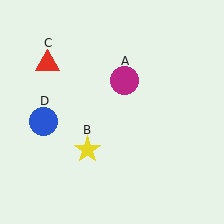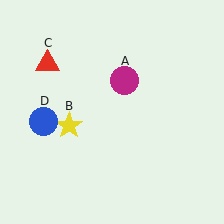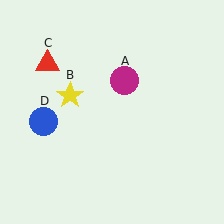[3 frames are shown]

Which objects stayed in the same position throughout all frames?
Magenta circle (object A) and red triangle (object C) and blue circle (object D) remained stationary.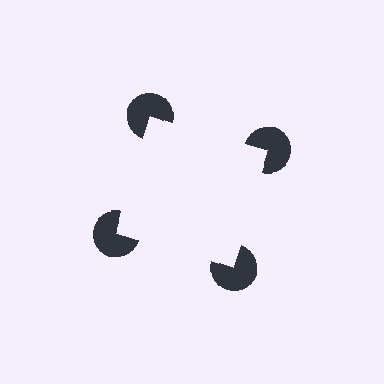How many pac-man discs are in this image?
There are 4 — one at each vertex of the illusory square.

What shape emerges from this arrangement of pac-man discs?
An illusory square — its edges are inferred from the aligned wedge cuts in the pac-man discs, not physically drawn.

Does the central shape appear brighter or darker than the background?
It typically appears slightly brighter than the background, even though no actual brightness change is drawn.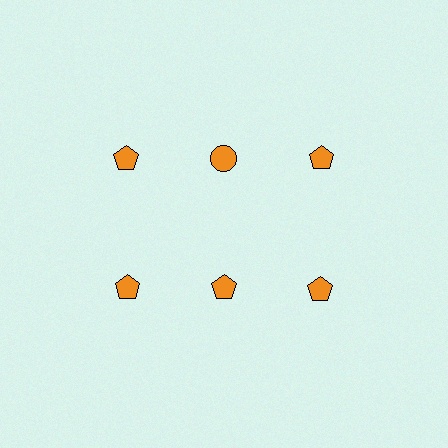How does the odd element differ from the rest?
It has a different shape: circle instead of pentagon.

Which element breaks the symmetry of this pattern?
The orange circle in the top row, second from left column breaks the symmetry. All other shapes are orange pentagons.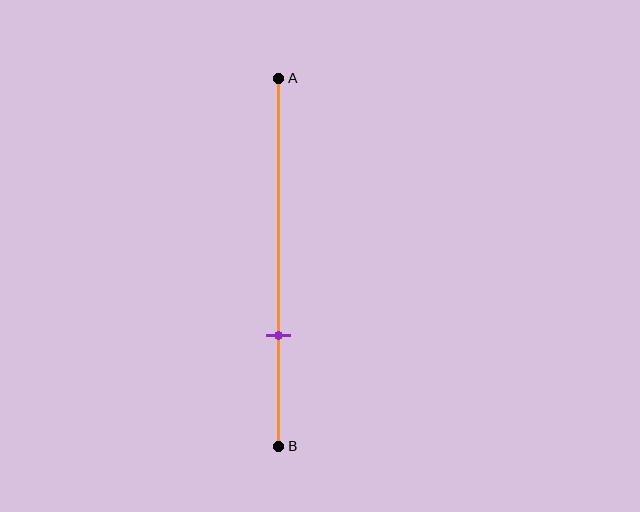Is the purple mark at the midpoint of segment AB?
No, the mark is at about 70% from A, not at the 50% midpoint.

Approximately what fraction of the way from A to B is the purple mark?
The purple mark is approximately 70% of the way from A to B.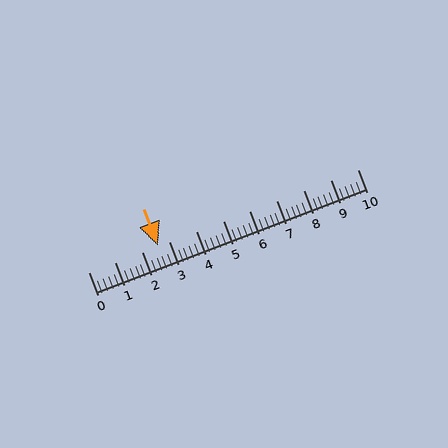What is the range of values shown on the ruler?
The ruler shows values from 0 to 10.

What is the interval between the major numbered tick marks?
The major tick marks are spaced 1 units apart.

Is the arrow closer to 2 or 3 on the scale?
The arrow is closer to 3.